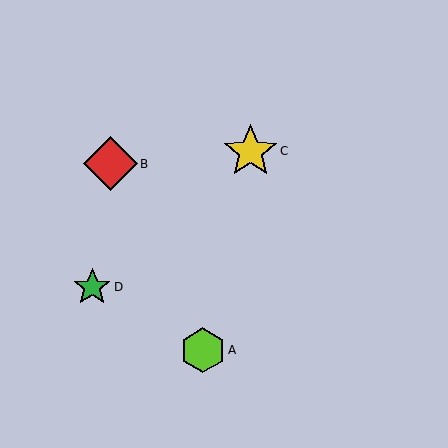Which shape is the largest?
The red diamond (labeled B) is the largest.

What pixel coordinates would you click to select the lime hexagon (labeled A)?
Click at (203, 350) to select the lime hexagon A.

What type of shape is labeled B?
Shape B is a red diamond.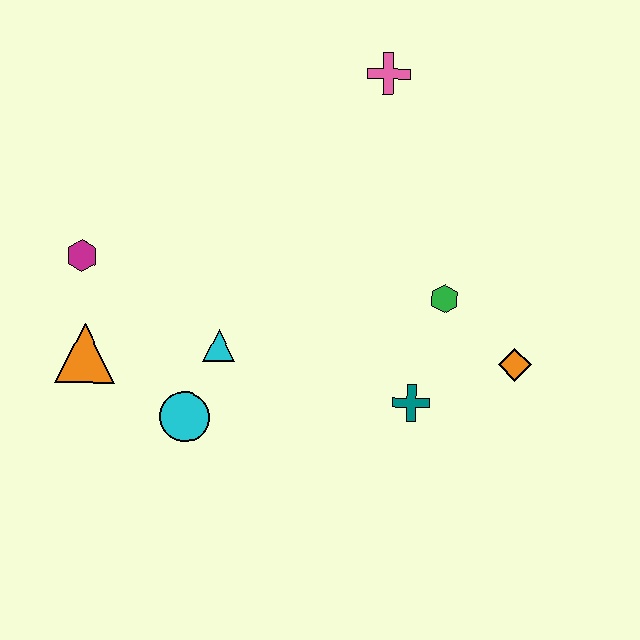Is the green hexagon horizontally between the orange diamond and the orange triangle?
Yes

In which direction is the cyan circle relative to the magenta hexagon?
The cyan circle is below the magenta hexagon.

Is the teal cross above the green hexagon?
No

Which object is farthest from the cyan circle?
The pink cross is farthest from the cyan circle.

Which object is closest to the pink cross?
The green hexagon is closest to the pink cross.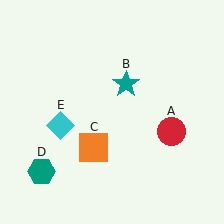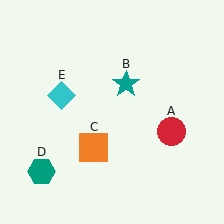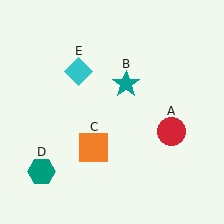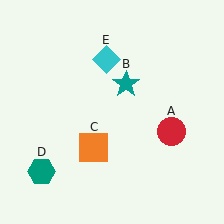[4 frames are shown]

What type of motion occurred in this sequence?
The cyan diamond (object E) rotated clockwise around the center of the scene.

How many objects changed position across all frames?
1 object changed position: cyan diamond (object E).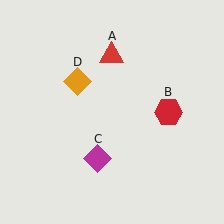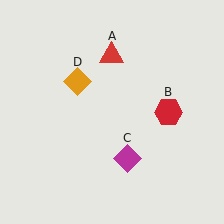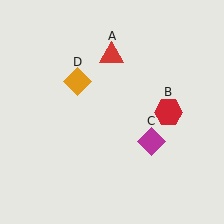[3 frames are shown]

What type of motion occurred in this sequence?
The magenta diamond (object C) rotated counterclockwise around the center of the scene.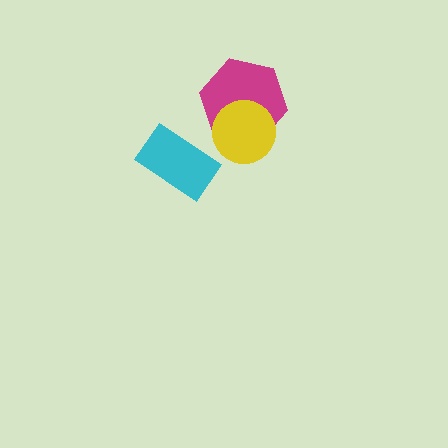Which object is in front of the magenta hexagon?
The yellow circle is in front of the magenta hexagon.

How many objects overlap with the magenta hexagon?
1 object overlaps with the magenta hexagon.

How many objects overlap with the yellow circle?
1 object overlaps with the yellow circle.